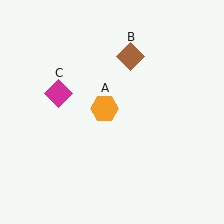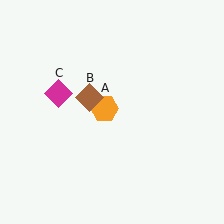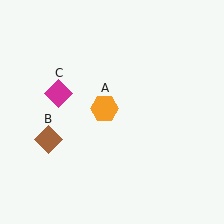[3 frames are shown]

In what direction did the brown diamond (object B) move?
The brown diamond (object B) moved down and to the left.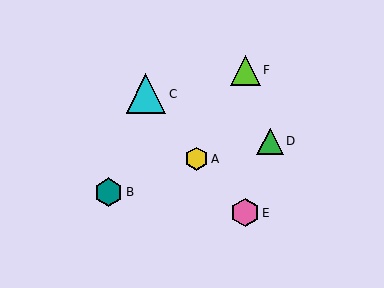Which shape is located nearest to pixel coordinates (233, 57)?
The lime triangle (labeled F) at (245, 70) is nearest to that location.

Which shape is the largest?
The cyan triangle (labeled C) is the largest.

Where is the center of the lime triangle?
The center of the lime triangle is at (245, 70).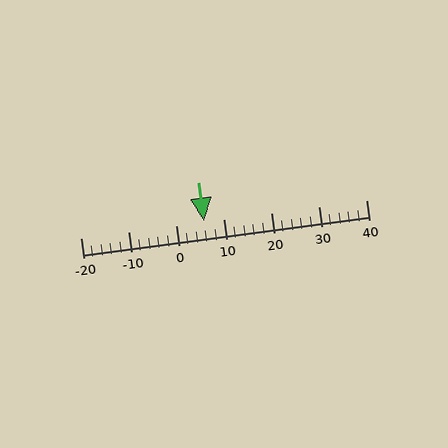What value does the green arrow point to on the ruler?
The green arrow points to approximately 6.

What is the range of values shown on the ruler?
The ruler shows values from -20 to 40.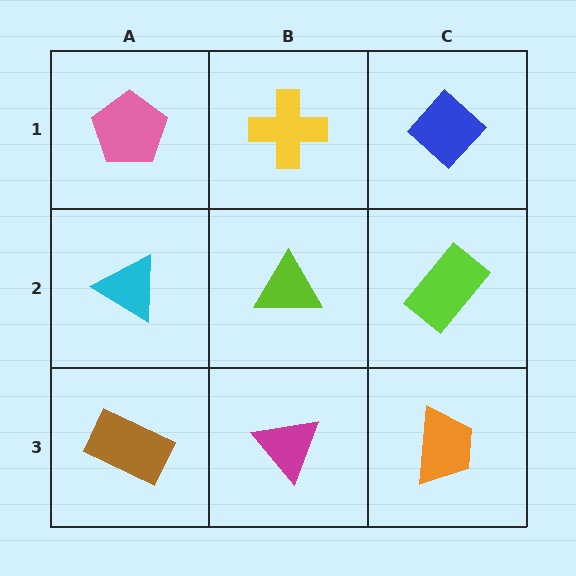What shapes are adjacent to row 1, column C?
A lime rectangle (row 2, column C), a yellow cross (row 1, column B).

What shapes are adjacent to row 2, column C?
A blue diamond (row 1, column C), an orange trapezoid (row 3, column C), a lime triangle (row 2, column B).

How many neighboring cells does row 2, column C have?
3.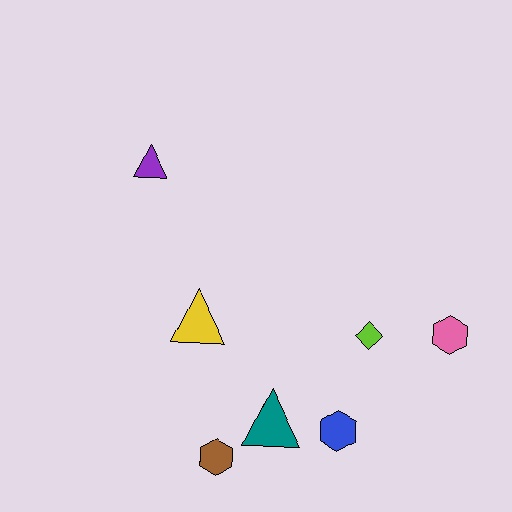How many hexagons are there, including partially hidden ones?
There are 3 hexagons.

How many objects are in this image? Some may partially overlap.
There are 7 objects.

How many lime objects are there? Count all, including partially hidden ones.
There is 1 lime object.